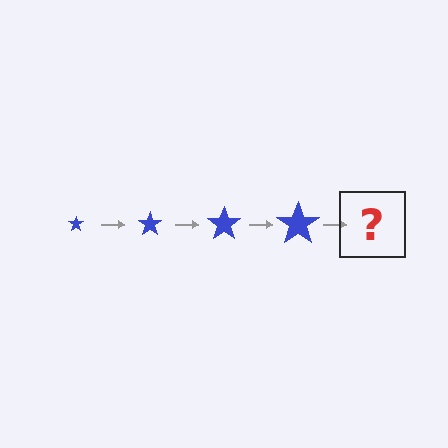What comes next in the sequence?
The next element should be a blue star, larger than the previous one.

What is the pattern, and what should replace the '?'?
The pattern is that the star gets progressively larger each step. The '?' should be a blue star, larger than the previous one.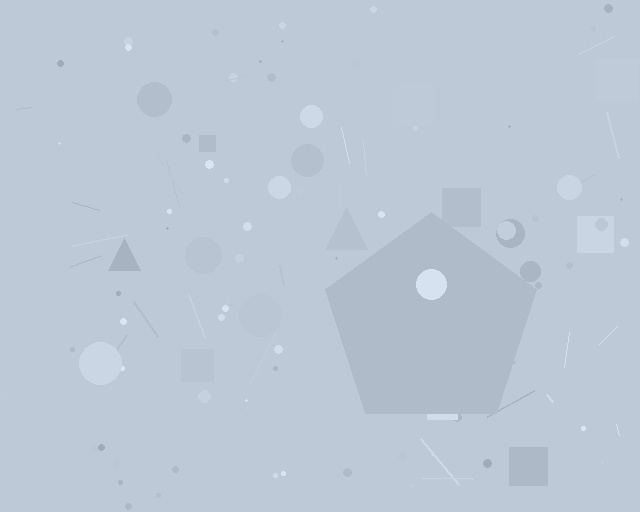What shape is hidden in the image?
A pentagon is hidden in the image.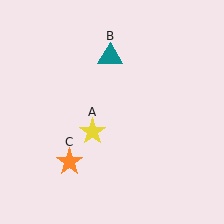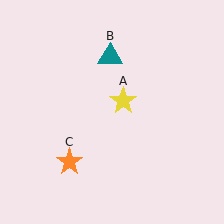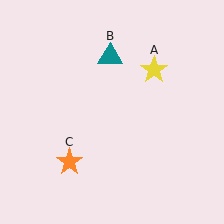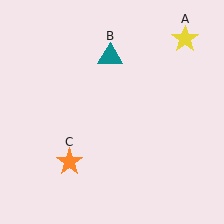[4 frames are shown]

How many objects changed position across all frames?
1 object changed position: yellow star (object A).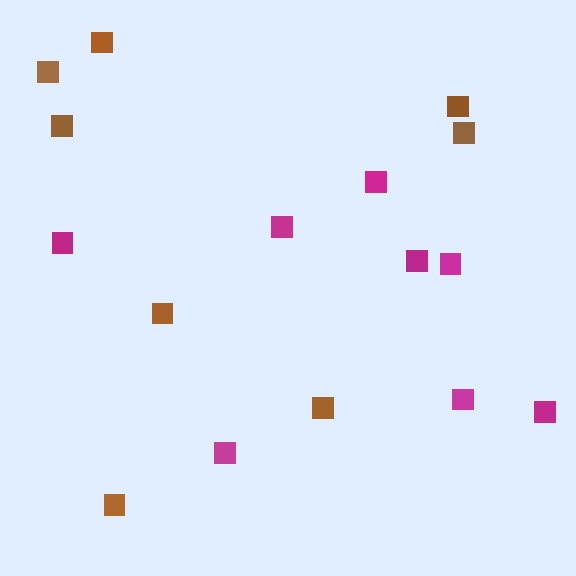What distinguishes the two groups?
There are 2 groups: one group of magenta squares (8) and one group of brown squares (8).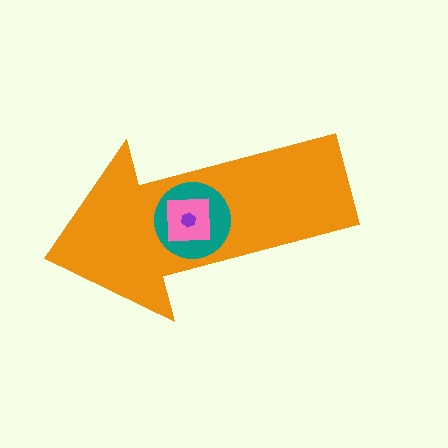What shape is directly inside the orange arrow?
The teal circle.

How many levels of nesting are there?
4.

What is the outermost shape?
The orange arrow.